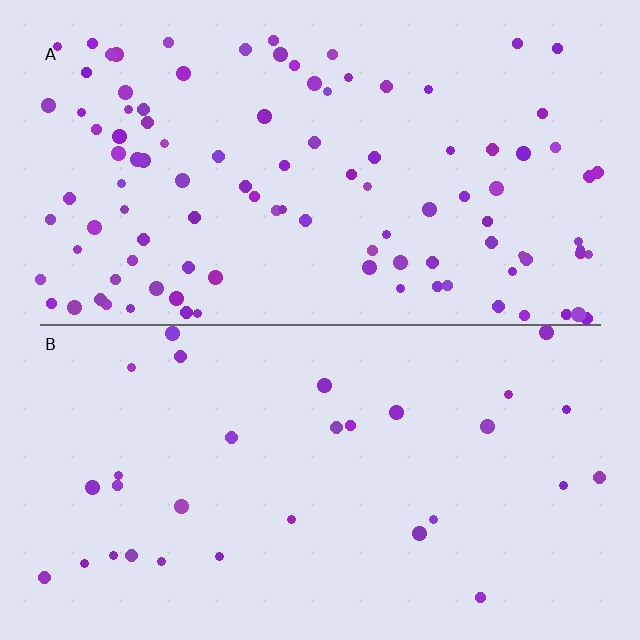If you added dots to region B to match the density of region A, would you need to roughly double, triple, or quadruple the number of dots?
Approximately triple.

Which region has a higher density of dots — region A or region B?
A (the top).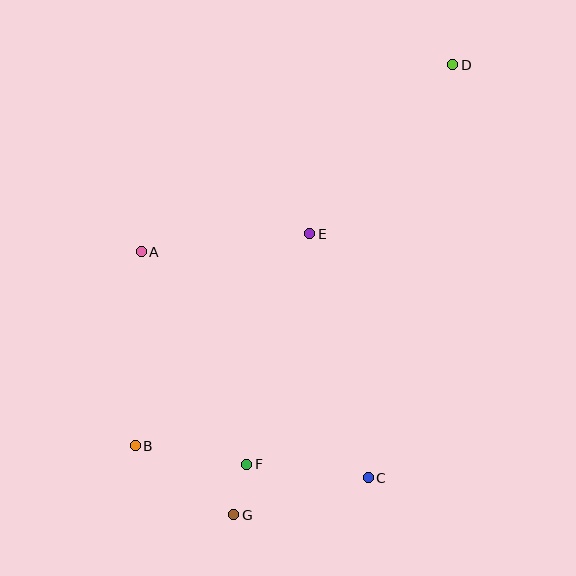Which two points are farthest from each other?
Points D and G are farthest from each other.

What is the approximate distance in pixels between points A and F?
The distance between A and F is approximately 238 pixels.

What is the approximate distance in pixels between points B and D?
The distance between B and D is approximately 496 pixels.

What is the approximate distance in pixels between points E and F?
The distance between E and F is approximately 239 pixels.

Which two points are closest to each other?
Points F and G are closest to each other.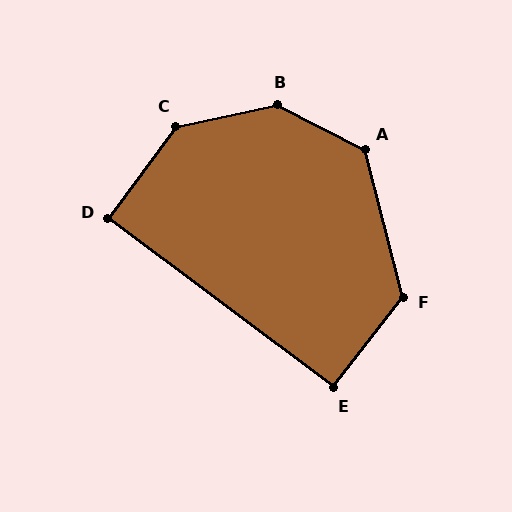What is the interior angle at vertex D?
Approximately 91 degrees (approximately right).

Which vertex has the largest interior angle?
B, at approximately 141 degrees.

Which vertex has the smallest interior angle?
E, at approximately 91 degrees.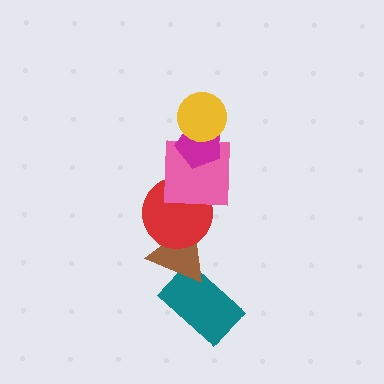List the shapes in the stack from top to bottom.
From top to bottom: the yellow circle, the magenta pentagon, the pink square, the red circle, the brown triangle, the teal rectangle.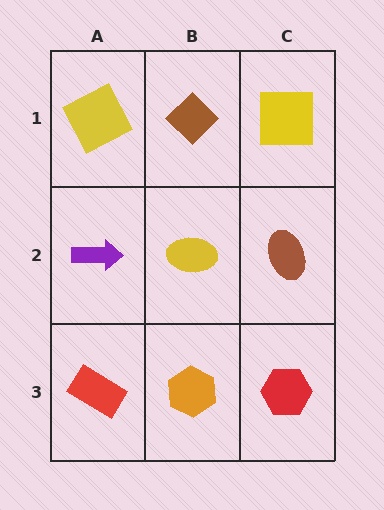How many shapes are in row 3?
3 shapes.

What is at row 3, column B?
An orange hexagon.